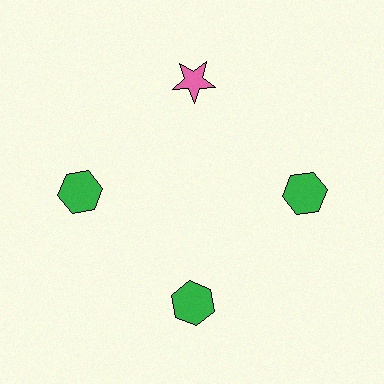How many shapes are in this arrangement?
There are 4 shapes arranged in a ring pattern.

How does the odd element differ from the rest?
It differs in both color (pink instead of green) and shape (star instead of hexagon).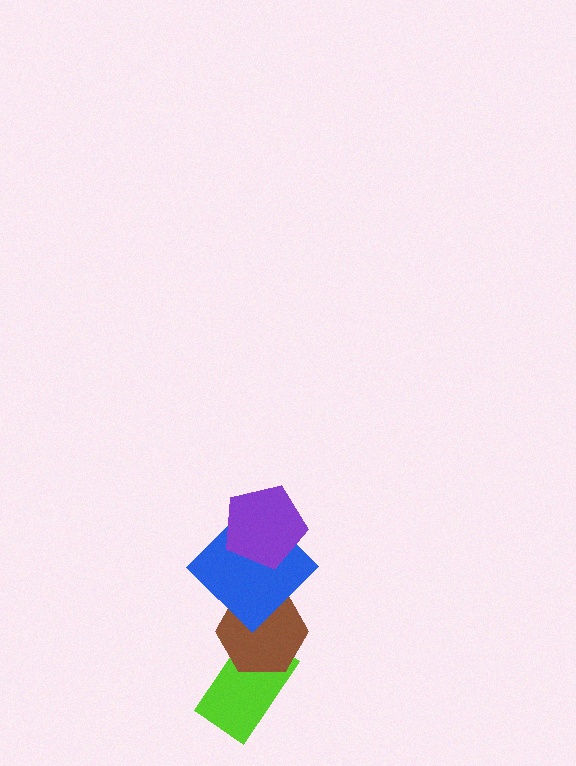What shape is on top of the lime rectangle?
The brown hexagon is on top of the lime rectangle.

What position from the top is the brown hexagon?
The brown hexagon is 3rd from the top.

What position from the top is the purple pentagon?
The purple pentagon is 1st from the top.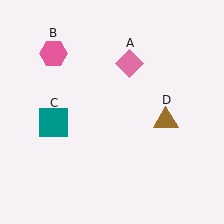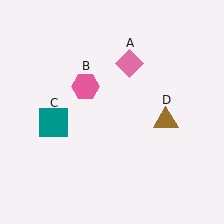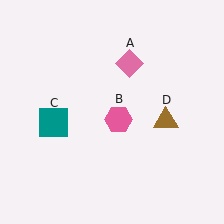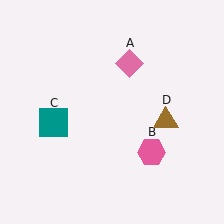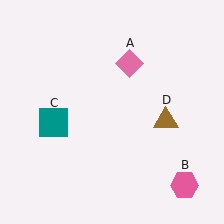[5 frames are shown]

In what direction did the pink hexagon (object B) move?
The pink hexagon (object B) moved down and to the right.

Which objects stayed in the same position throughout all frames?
Pink diamond (object A) and teal square (object C) and brown triangle (object D) remained stationary.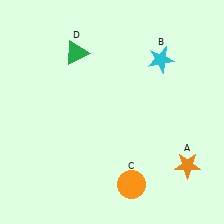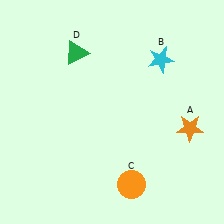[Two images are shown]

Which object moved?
The orange star (A) moved up.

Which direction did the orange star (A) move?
The orange star (A) moved up.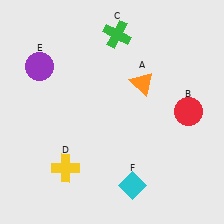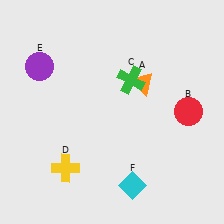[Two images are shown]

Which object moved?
The green cross (C) moved down.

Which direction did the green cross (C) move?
The green cross (C) moved down.